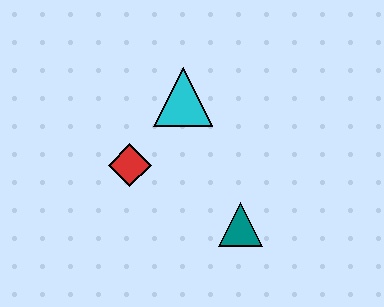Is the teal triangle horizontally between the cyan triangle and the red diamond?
No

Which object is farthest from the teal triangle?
The cyan triangle is farthest from the teal triangle.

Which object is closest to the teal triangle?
The red diamond is closest to the teal triangle.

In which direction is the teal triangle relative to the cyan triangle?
The teal triangle is below the cyan triangle.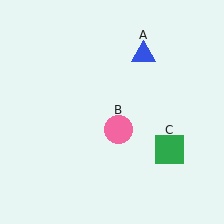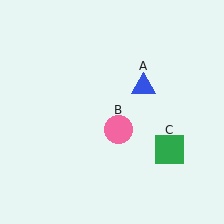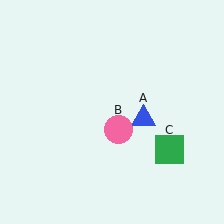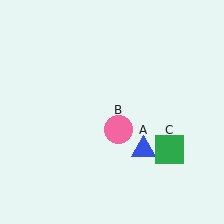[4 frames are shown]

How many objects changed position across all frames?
1 object changed position: blue triangle (object A).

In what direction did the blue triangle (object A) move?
The blue triangle (object A) moved down.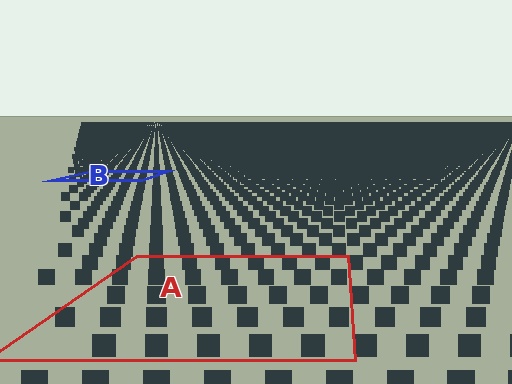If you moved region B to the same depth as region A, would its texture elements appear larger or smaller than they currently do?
They would appear larger. At a closer depth, the same texture elements are projected at a bigger on-screen size.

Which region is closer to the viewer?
Region A is closer. The texture elements there are larger and more spread out.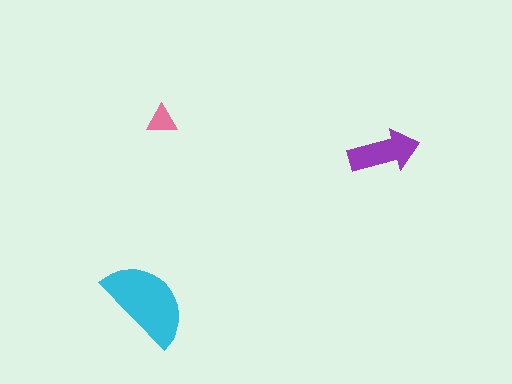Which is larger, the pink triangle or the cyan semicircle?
The cyan semicircle.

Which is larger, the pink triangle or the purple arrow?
The purple arrow.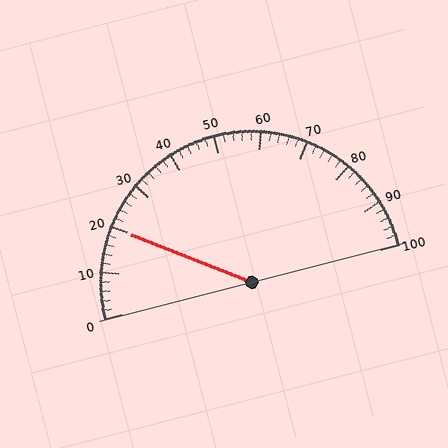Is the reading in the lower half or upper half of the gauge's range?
The reading is in the lower half of the range (0 to 100).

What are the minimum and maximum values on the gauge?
The gauge ranges from 0 to 100.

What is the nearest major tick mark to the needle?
The nearest major tick mark is 20.